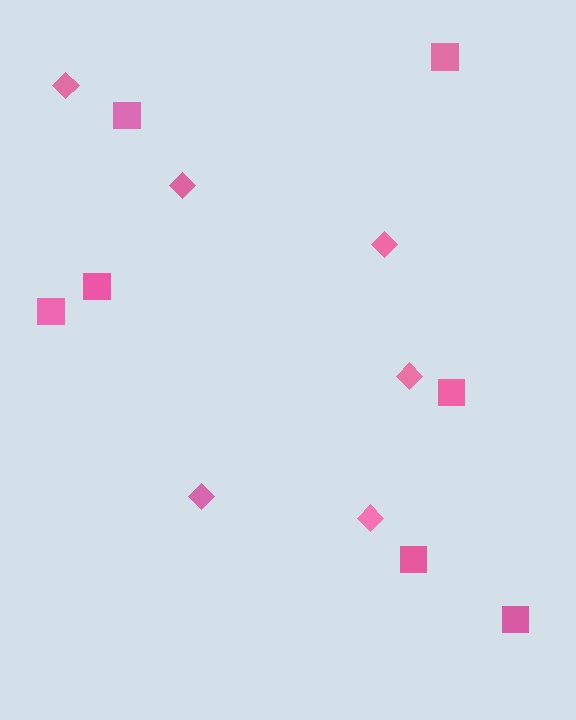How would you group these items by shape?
There are 2 groups: one group of diamonds (6) and one group of squares (7).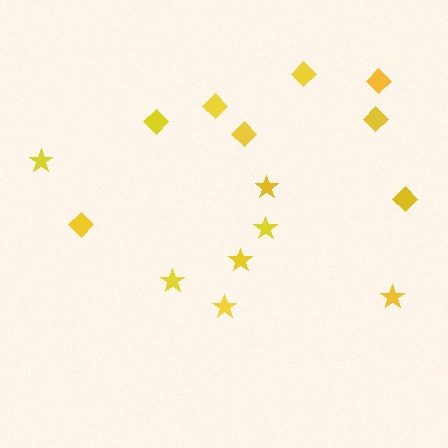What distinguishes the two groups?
There are 2 groups: one group of stars (7) and one group of diamonds (8).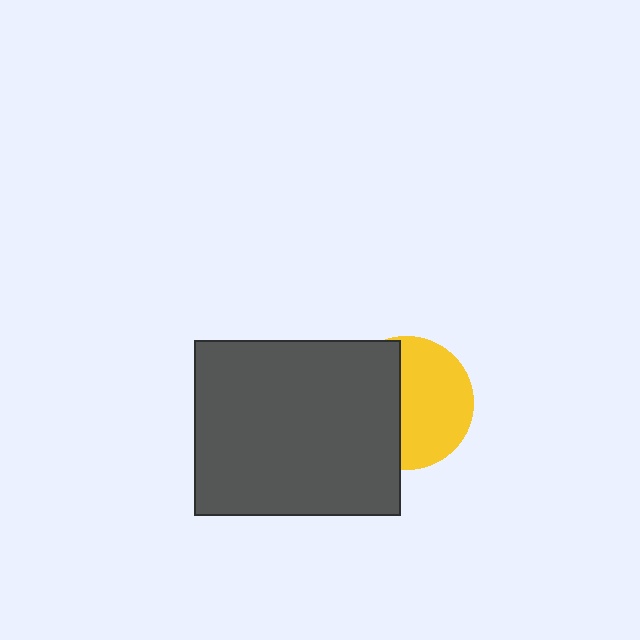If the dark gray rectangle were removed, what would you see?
You would see the complete yellow circle.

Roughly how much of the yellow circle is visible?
About half of it is visible (roughly 55%).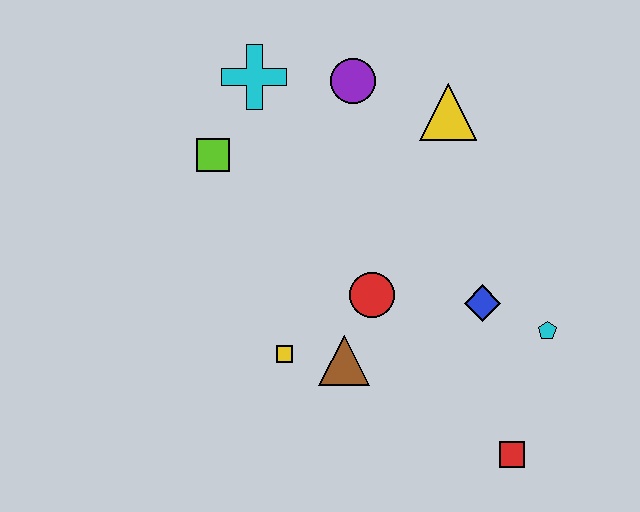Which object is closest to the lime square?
The cyan cross is closest to the lime square.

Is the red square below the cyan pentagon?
Yes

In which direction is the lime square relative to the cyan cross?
The lime square is below the cyan cross.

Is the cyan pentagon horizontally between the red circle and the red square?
No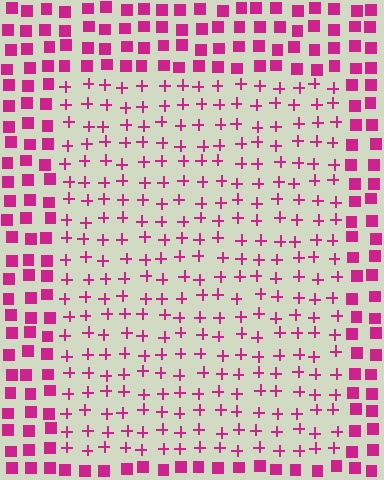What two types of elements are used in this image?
The image uses plus signs inside the rectangle region and squares outside it.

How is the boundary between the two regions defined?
The boundary is defined by a change in element shape: plus signs inside vs. squares outside. All elements share the same color and spacing.